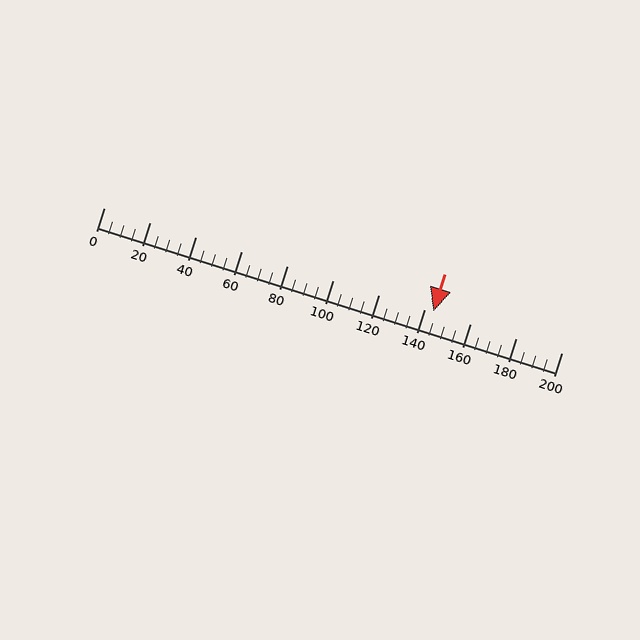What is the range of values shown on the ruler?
The ruler shows values from 0 to 200.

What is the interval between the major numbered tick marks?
The major tick marks are spaced 20 units apart.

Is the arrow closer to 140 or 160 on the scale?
The arrow is closer to 140.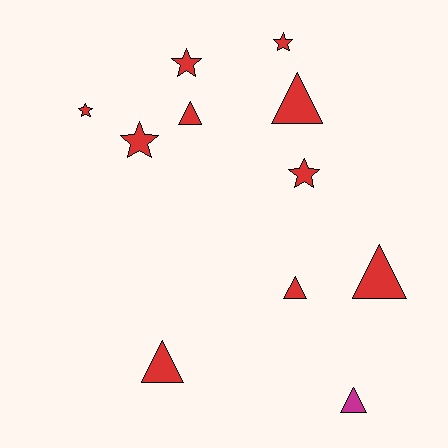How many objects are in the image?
There are 11 objects.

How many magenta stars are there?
There are no magenta stars.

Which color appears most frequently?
Red, with 10 objects.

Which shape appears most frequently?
Triangle, with 6 objects.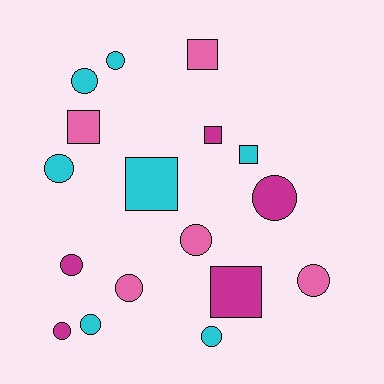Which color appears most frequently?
Cyan, with 7 objects.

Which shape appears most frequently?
Circle, with 11 objects.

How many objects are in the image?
There are 17 objects.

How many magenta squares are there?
There are 2 magenta squares.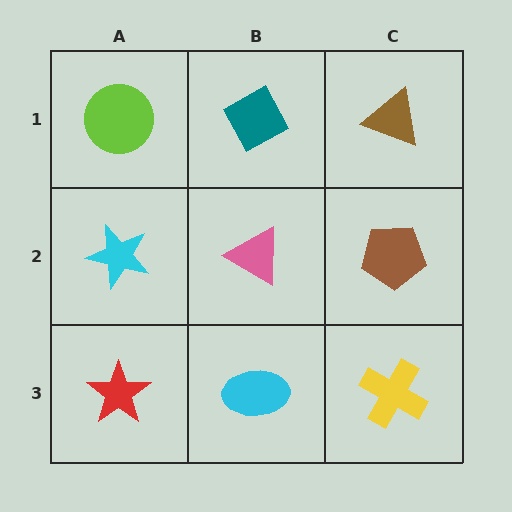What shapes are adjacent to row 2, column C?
A brown triangle (row 1, column C), a yellow cross (row 3, column C), a pink triangle (row 2, column B).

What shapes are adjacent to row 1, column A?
A cyan star (row 2, column A), a teal diamond (row 1, column B).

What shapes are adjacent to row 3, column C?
A brown pentagon (row 2, column C), a cyan ellipse (row 3, column B).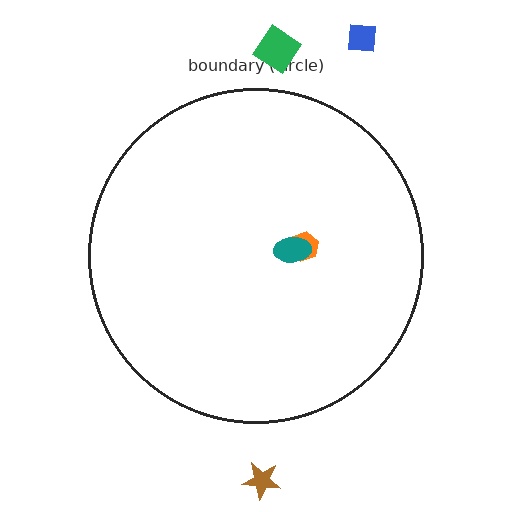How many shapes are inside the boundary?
2 inside, 3 outside.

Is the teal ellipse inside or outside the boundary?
Inside.